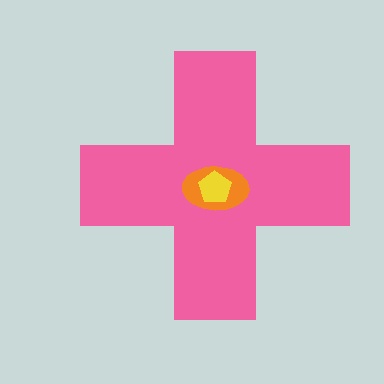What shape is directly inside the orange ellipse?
The yellow pentagon.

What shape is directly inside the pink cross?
The orange ellipse.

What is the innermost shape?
The yellow pentagon.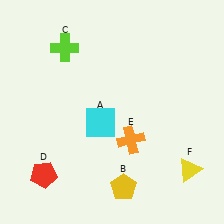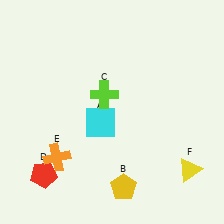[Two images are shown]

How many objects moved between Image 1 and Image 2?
2 objects moved between the two images.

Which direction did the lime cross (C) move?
The lime cross (C) moved down.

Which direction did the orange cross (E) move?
The orange cross (E) moved left.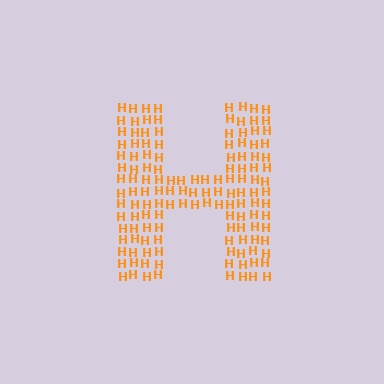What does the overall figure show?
The overall figure shows the letter H.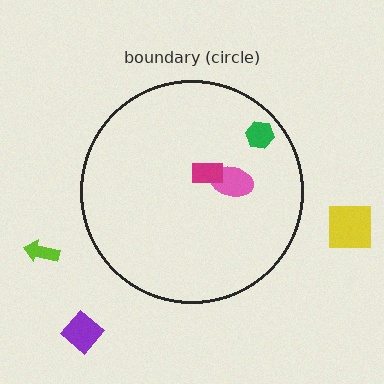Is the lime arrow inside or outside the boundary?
Outside.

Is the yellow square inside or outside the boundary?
Outside.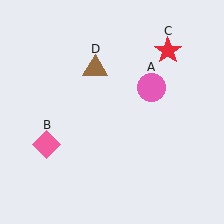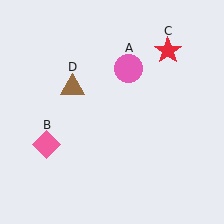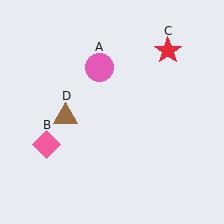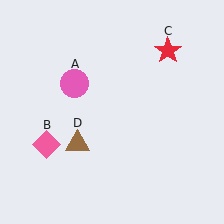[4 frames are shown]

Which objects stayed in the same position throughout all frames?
Pink diamond (object B) and red star (object C) remained stationary.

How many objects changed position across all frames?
2 objects changed position: pink circle (object A), brown triangle (object D).